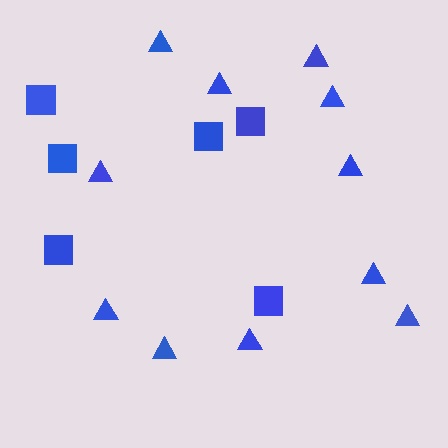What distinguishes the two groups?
There are 2 groups: one group of squares (6) and one group of triangles (11).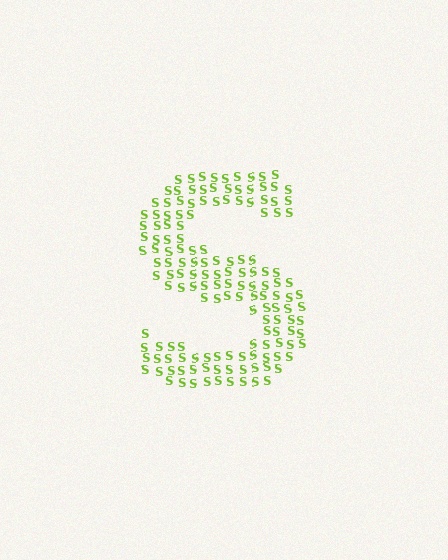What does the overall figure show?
The overall figure shows the letter S.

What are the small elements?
The small elements are letter S's.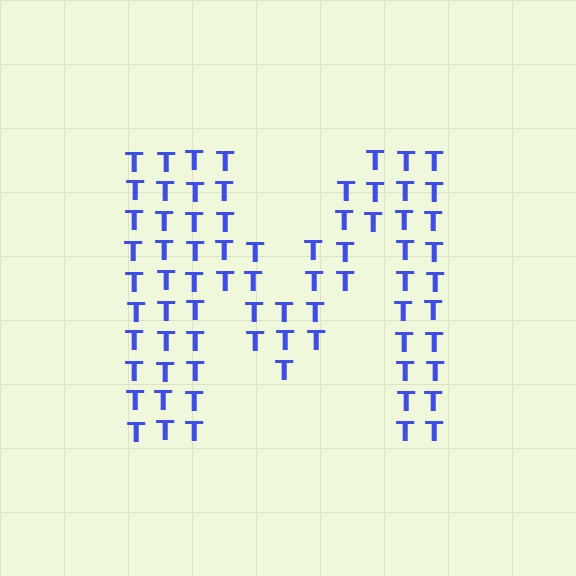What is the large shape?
The large shape is the letter M.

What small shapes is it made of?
It is made of small letter T's.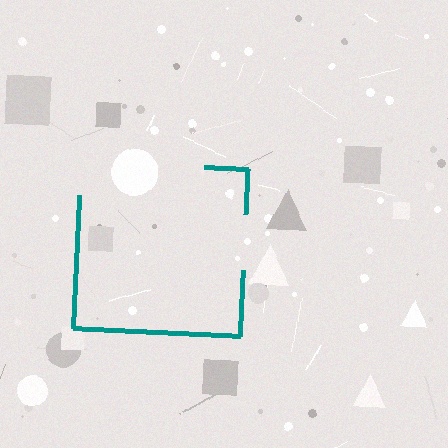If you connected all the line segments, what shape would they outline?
They would outline a square.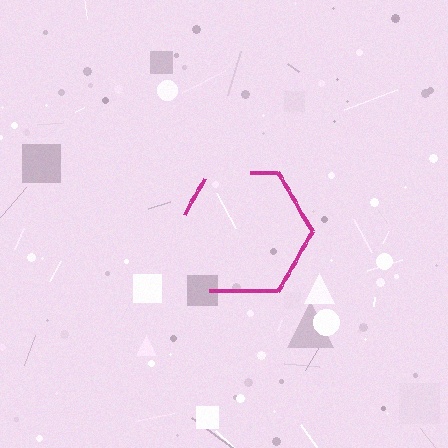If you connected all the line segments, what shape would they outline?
They would outline a hexagon.